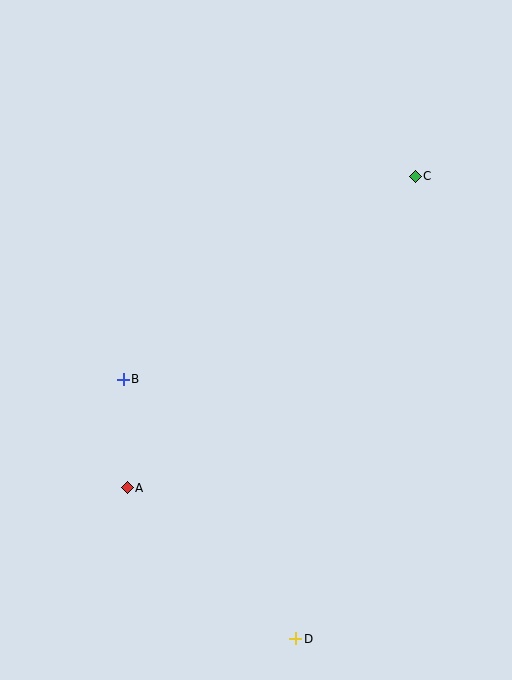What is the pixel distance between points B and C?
The distance between B and C is 356 pixels.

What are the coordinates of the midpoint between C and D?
The midpoint between C and D is at (355, 408).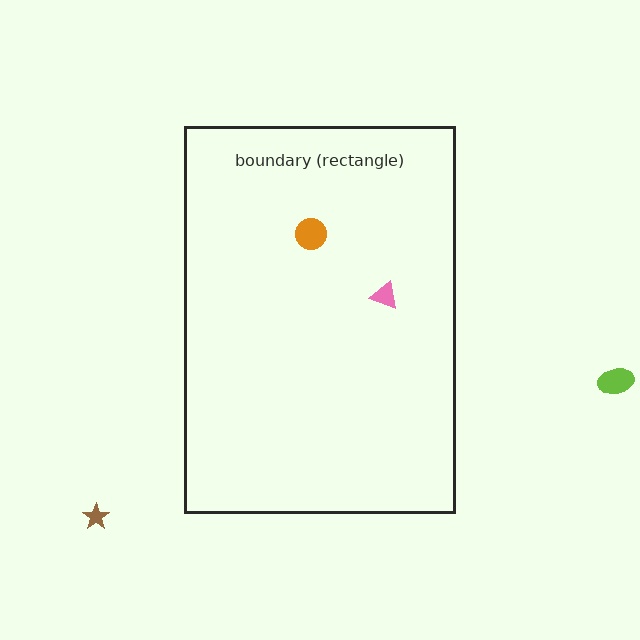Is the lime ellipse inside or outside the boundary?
Outside.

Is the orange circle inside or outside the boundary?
Inside.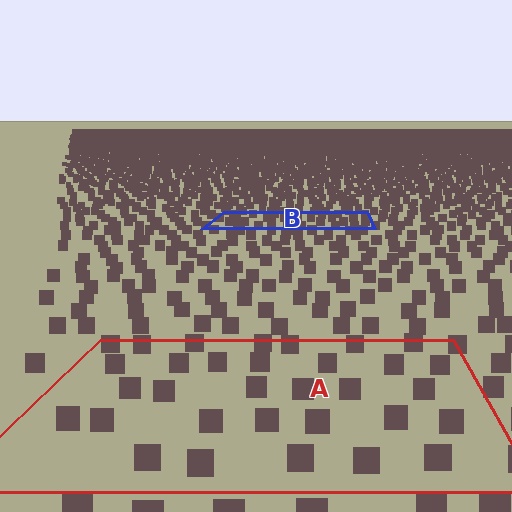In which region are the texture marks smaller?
The texture marks are smaller in region B, because it is farther away.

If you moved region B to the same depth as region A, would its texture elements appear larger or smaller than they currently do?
They would appear larger. At a closer depth, the same texture elements are projected at a bigger on-screen size.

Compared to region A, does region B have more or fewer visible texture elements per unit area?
Region B has more texture elements per unit area — they are packed more densely because it is farther away.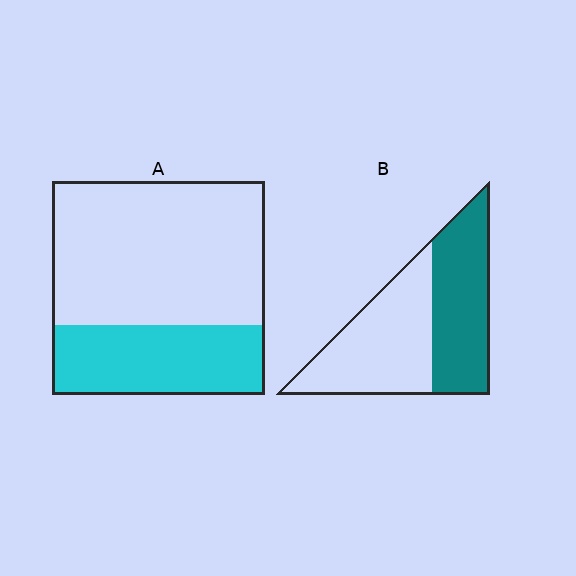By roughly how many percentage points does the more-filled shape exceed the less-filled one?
By roughly 15 percentage points (B over A).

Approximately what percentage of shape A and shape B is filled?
A is approximately 35% and B is approximately 45%.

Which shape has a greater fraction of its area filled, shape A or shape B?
Shape B.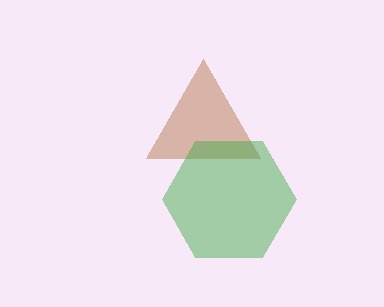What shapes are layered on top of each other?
The layered shapes are: a brown triangle, a green hexagon.